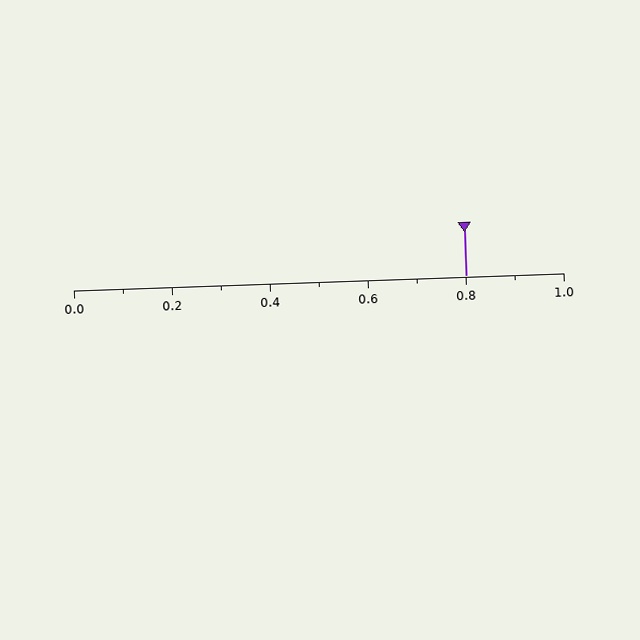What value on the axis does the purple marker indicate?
The marker indicates approximately 0.8.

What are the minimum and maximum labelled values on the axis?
The axis runs from 0.0 to 1.0.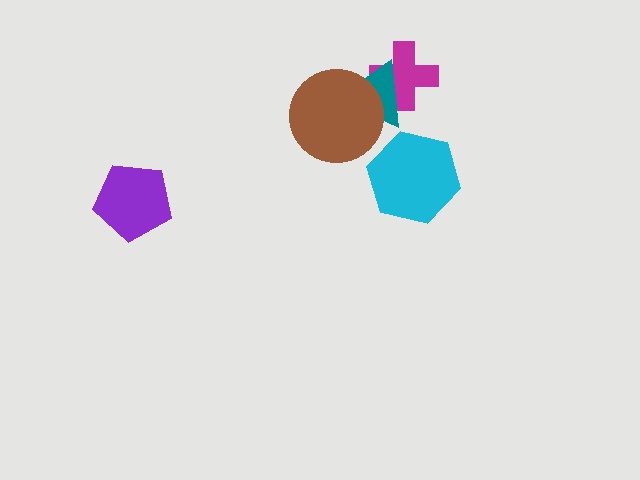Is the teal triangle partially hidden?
Yes, it is partially covered by another shape.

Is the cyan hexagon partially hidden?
No, no other shape covers it.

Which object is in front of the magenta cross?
The teal triangle is in front of the magenta cross.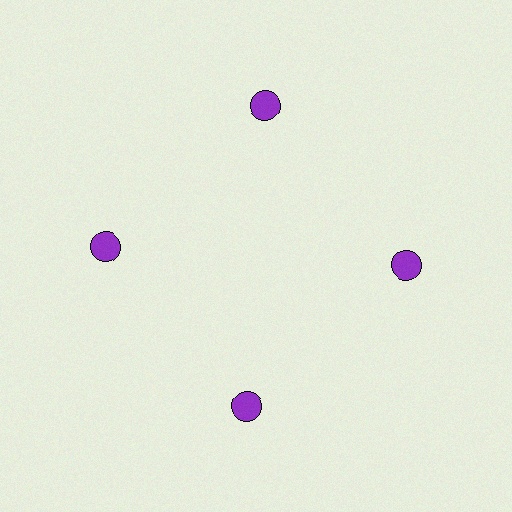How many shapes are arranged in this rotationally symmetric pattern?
There are 4 shapes, arranged in 4 groups of 1.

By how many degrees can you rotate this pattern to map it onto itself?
The pattern maps onto itself every 90 degrees of rotation.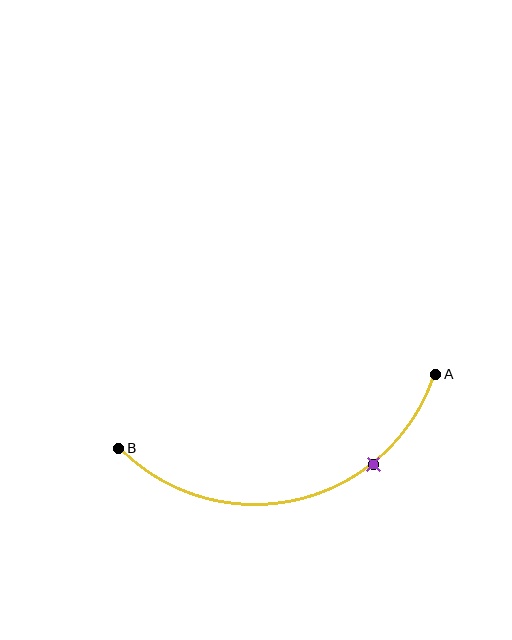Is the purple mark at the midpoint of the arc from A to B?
No. The purple mark lies on the arc but is closer to endpoint A. The arc midpoint would be at the point on the curve equidistant along the arc from both A and B.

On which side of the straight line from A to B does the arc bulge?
The arc bulges below the straight line connecting A and B.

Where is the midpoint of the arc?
The arc midpoint is the point on the curve farthest from the straight line joining A and B. It sits below that line.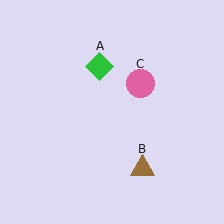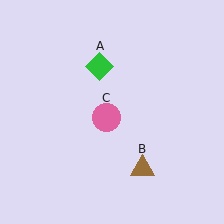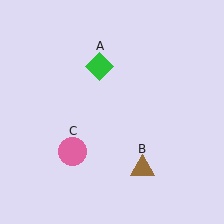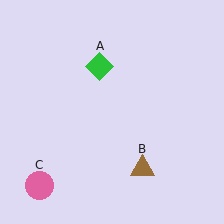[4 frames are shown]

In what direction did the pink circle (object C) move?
The pink circle (object C) moved down and to the left.